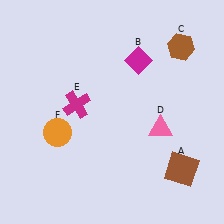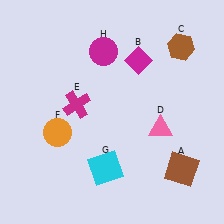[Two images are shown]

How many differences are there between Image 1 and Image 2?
There are 2 differences between the two images.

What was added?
A cyan square (G), a magenta circle (H) were added in Image 2.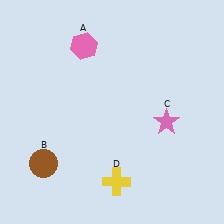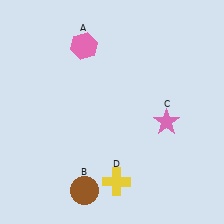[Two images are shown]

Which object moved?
The brown circle (B) moved right.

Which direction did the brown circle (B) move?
The brown circle (B) moved right.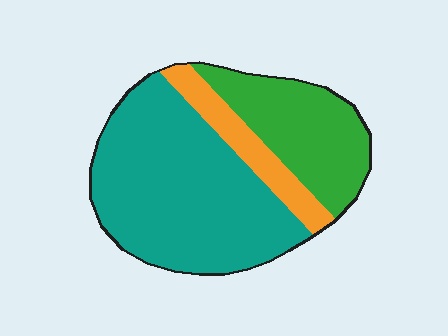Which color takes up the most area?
Teal, at roughly 60%.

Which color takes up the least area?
Orange, at roughly 15%.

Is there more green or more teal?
Teal.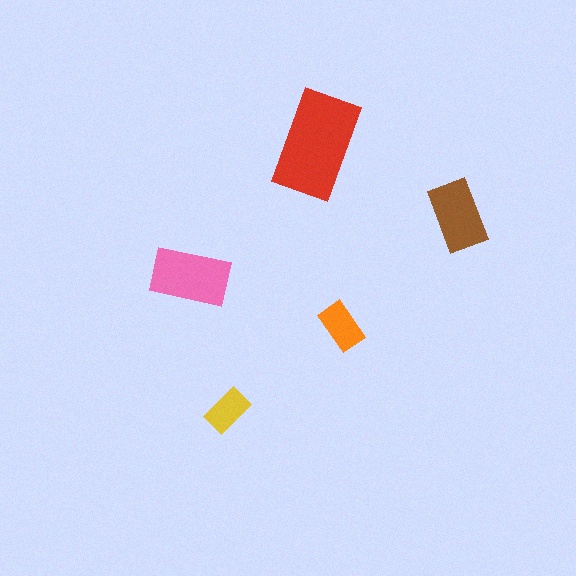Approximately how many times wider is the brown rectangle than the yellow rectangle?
About 1.5 times wider.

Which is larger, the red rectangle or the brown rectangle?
The red one.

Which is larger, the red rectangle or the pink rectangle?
The red one.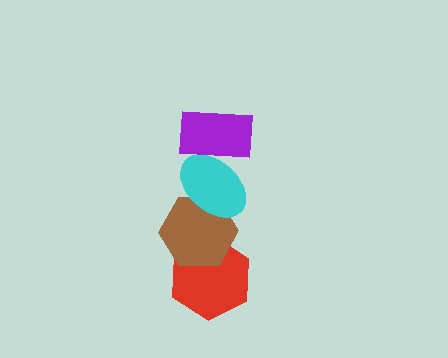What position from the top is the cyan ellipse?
The cyan ellipse is 2nd from the top.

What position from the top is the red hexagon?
The red hexagon is 4th from the top.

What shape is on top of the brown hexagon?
The cyan ellipse is on top of the brown hexagon.